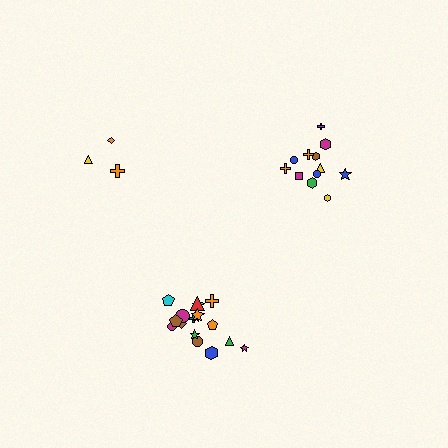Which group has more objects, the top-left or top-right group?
The top-right group.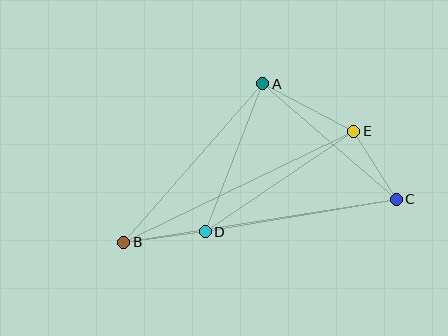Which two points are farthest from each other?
Points B and C are farthest from each other.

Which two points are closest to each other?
Points C and E are closest to each other.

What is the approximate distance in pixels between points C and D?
The distance between C and D is approximately 194 pixels.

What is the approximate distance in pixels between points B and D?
The distance between B and D is approximately 82 pixels.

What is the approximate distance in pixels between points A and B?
The distance between A and B is approximately 211 pixels.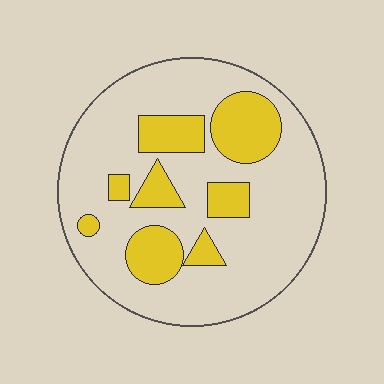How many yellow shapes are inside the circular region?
8.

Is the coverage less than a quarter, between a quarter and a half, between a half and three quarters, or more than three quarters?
Between a quarter and a half.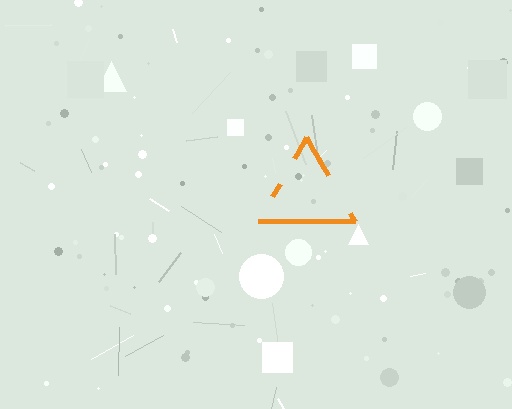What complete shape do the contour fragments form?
The contour fragments form a triangle.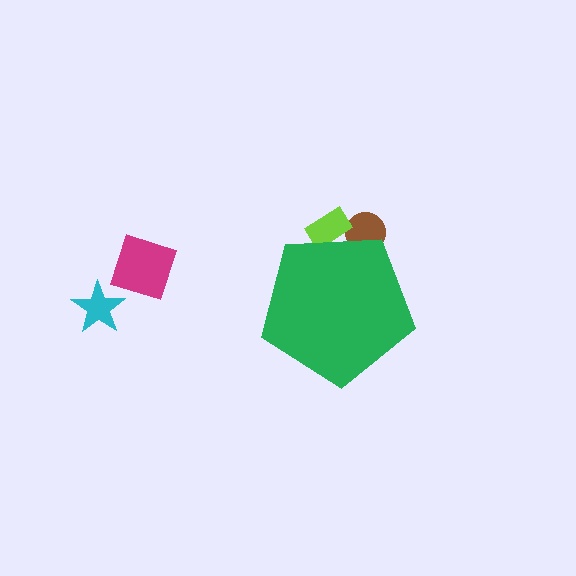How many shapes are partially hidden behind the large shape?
2 shapes are partially hidden.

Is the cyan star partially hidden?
No, the cyan star is fully visible.